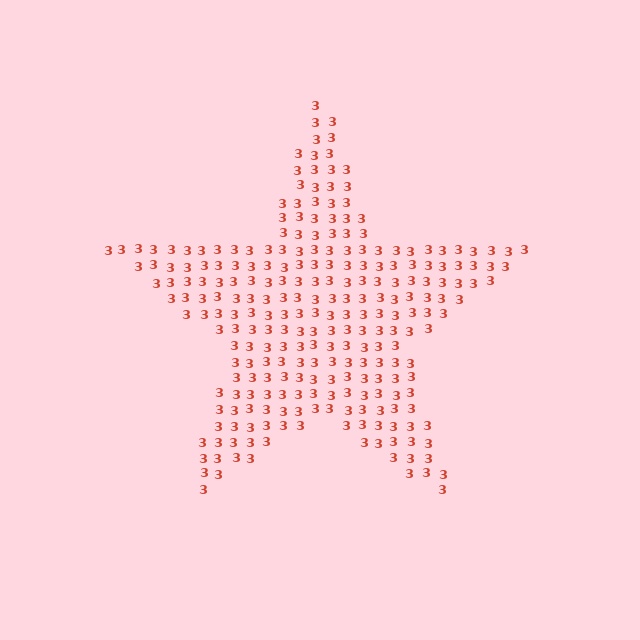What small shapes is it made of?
It is made of small digit 3's.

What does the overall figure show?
The overall figure shows a star.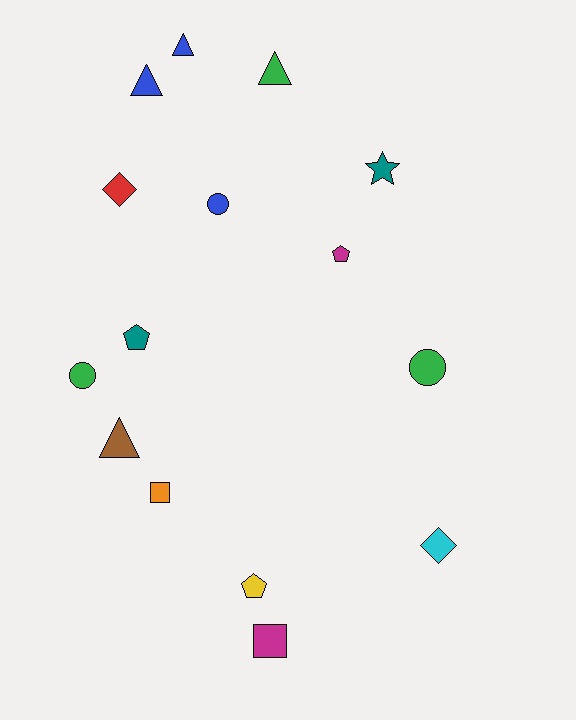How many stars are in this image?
There is 1 star.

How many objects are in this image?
There are 15 objects.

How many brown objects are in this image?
There is 1 brown object.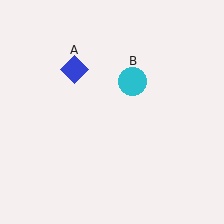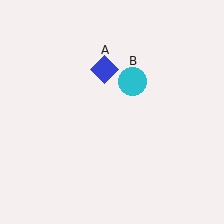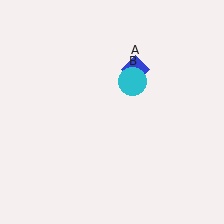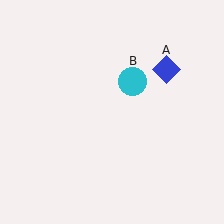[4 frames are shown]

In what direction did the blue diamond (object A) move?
The blue diamond (object A) moved right.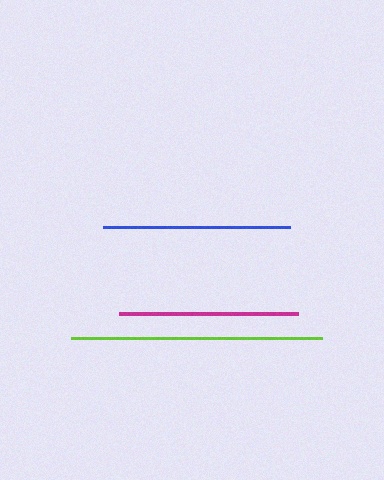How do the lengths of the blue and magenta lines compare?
The blue and magenta lines are approximately the same length.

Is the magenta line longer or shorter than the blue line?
The blue line is longer than the magenta line.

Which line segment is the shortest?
The magenta line is the shortest at approximately 179 pixels.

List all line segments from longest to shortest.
From longest to shortest: lime, blue, magenta.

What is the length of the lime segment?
The lime segment is approximately 252 pixels long.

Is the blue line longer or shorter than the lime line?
The lime line is longer than the blue line.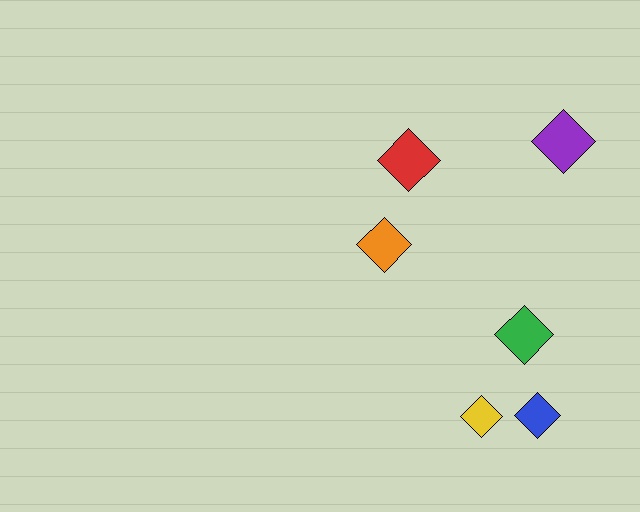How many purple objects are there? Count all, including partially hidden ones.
There is 1 purple object.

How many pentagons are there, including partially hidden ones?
There are no pentagons.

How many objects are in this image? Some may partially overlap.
There are 6 objects.